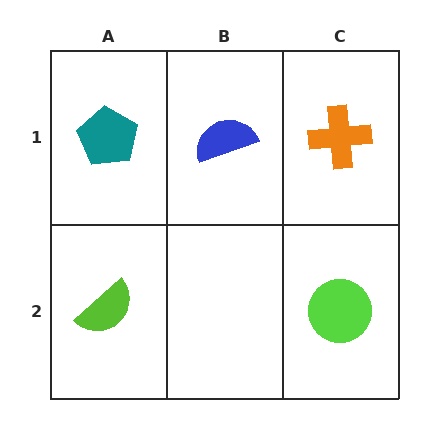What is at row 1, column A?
A teal pentagon.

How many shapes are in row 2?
2 shapes.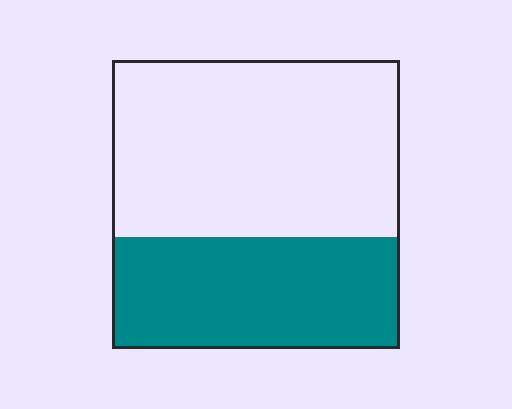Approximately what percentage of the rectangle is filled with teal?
Approximately 40%.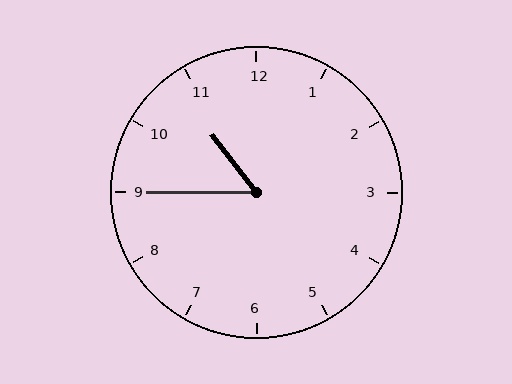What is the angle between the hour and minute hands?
Approximately 52 degrees.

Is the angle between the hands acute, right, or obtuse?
It is acute.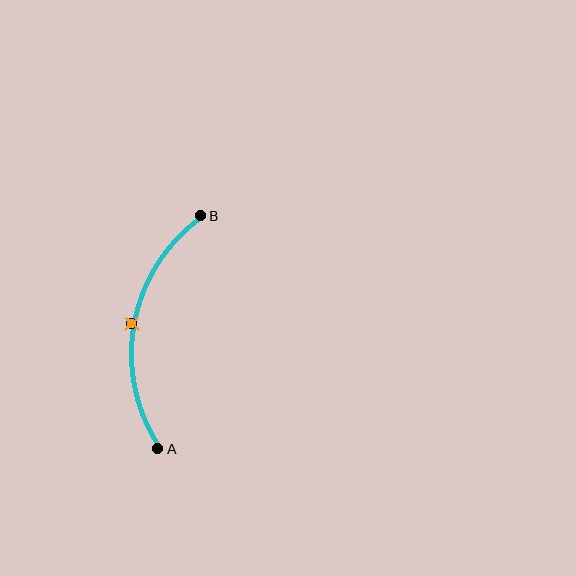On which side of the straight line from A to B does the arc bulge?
The arc bulges to the left of the straight line connecting A and B.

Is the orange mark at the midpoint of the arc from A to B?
Yes. The orange mark lies on the arc at equal arc-length from both A and B — it is the arc midpoint.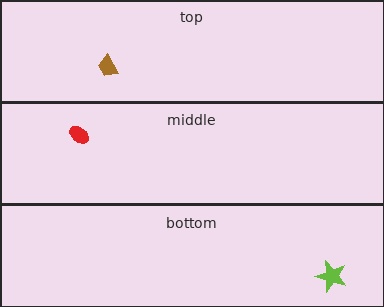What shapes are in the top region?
The brown trapezoid.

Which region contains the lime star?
The bottom region.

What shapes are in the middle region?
The red ellipse.